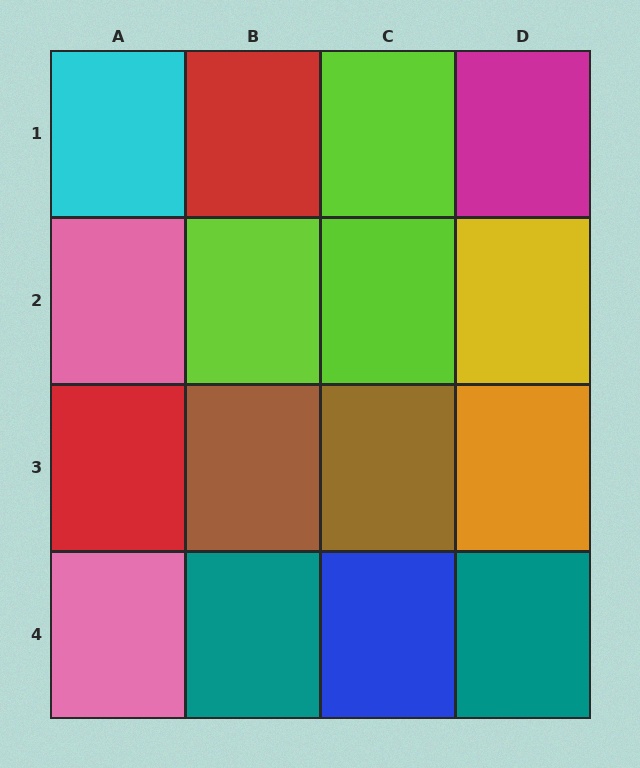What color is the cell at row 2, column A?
Pink.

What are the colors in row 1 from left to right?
Cyan, red, lime, magenta.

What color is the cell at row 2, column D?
Yellow.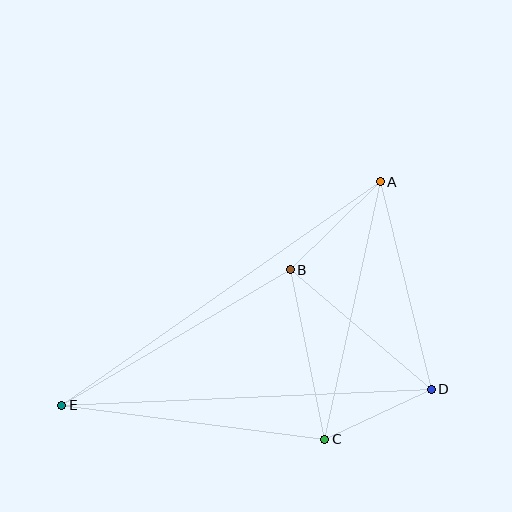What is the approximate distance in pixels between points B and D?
The distance between B and D is approximately 185 pixels.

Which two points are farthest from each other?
Points A and E are farthest from each other.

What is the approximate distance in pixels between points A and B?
The distance between A and B is approximately 126 pixels.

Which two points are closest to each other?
Points C and D are closest to each other.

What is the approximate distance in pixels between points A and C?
The distance between A and C is approximately 264 pixels.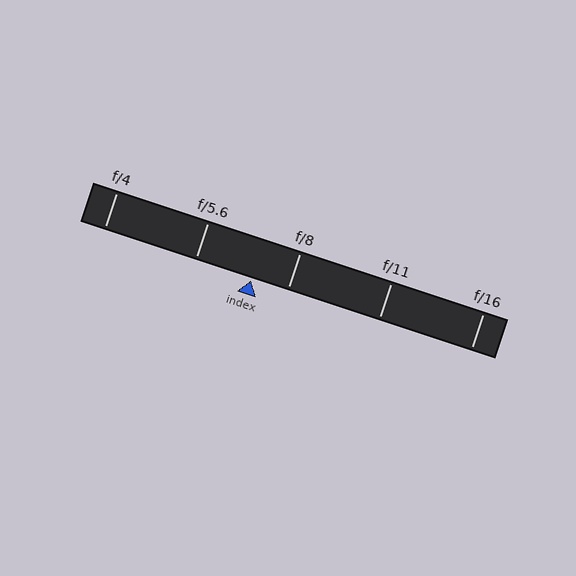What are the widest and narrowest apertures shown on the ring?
The widest aperture shown is f/4 and the narrowest is f/16.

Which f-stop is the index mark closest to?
The index mark is closest to f/8.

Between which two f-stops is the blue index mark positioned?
The index mark is between f/5.6 and f/8.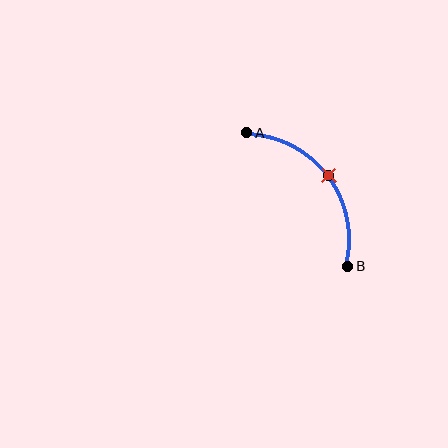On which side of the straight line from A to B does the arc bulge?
The arc bulges above and to the right of the straight line connecting A and B.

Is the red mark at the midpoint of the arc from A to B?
Yes. The red mark lies on the arc at equal arc-length from both A and B — it is the arc midpoint.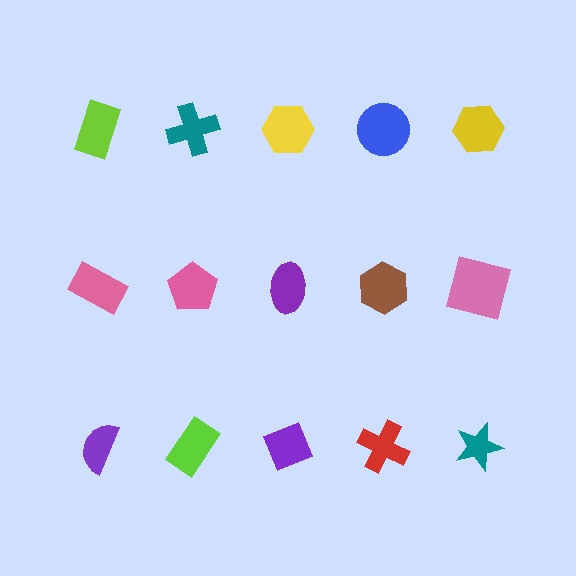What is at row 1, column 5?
A yellow hexagon.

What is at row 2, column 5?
A pink square.